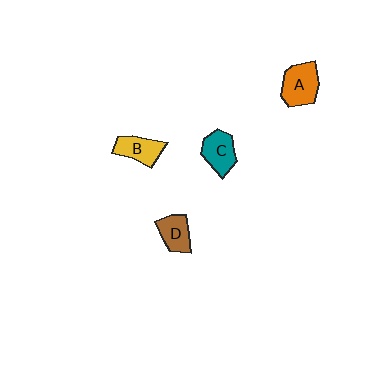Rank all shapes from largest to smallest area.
From largest to smallest: A (orange), C (teal), B (yellow), D (brown).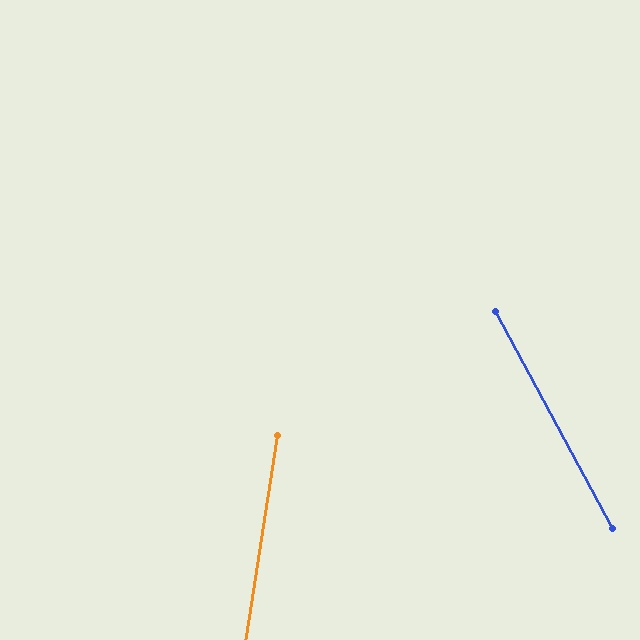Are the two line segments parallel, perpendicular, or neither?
Neither parallel nor perpendicular — they differ by about 37°.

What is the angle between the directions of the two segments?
Approximately 37 degrees.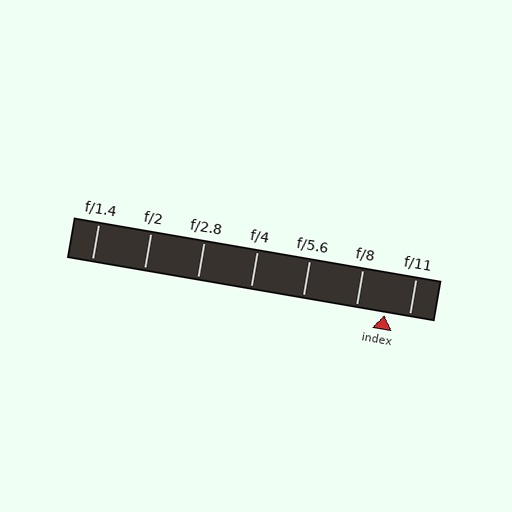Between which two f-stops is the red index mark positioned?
The index mark is between f/8 and f/11.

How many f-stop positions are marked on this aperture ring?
There are 7 f-stop positions marked.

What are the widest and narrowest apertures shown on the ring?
The widest aperture shown is f/1.4 and the narrowest is f/11.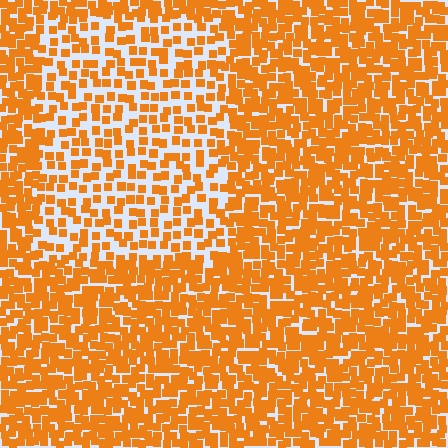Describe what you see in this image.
The image contains small orange elements arranged at two different densities. A rectangle-shaped region is visible where the elements are less densely packed than the surrounding area.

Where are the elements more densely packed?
The elements are more densely packed outside the rectangle boundary.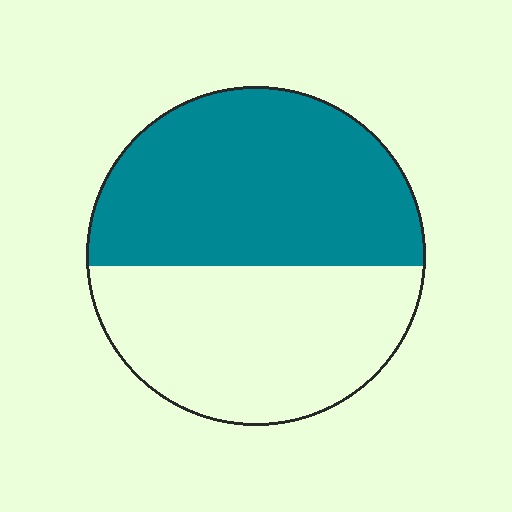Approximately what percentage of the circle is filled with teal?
Approximately 55%.